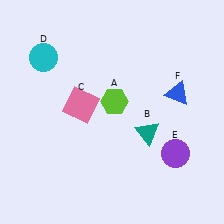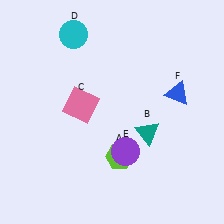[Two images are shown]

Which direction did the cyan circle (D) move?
The cyan circle (D) moved right.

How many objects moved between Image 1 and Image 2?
3 objects moved between the two images.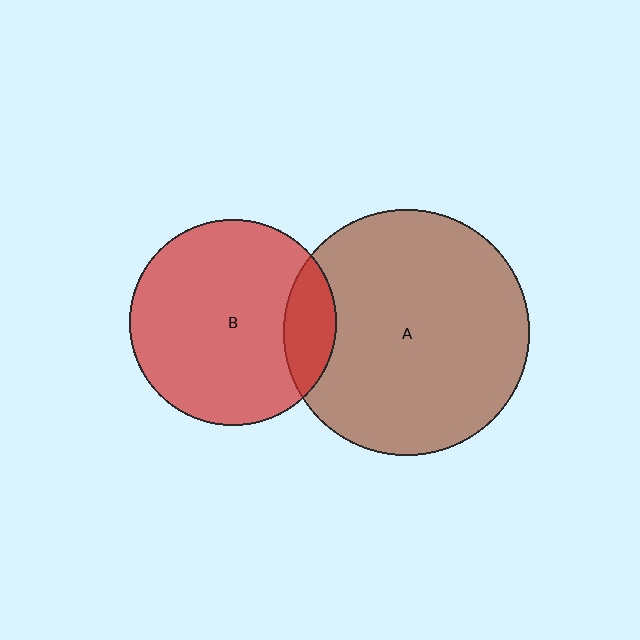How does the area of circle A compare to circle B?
Approximately 1.4 times.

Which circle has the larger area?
Circle A (brown).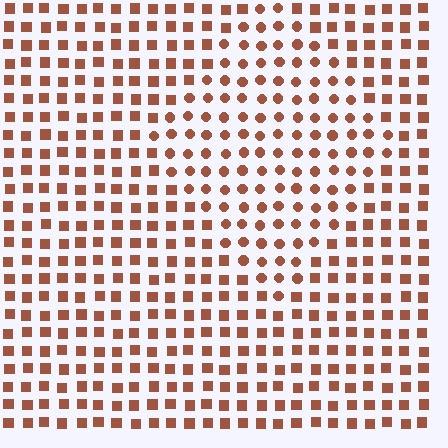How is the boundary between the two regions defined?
The boundary is defined by a change in element shape: circles inside vs. squares outside. All elements share the same color and spacing.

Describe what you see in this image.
The image is filled with small brown elements arranged in a uniform grid. A diamond-shaped region contains circles, while the surrounding area contains squares. The boundary is defined purely by the change in element shape.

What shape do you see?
I see a diamond.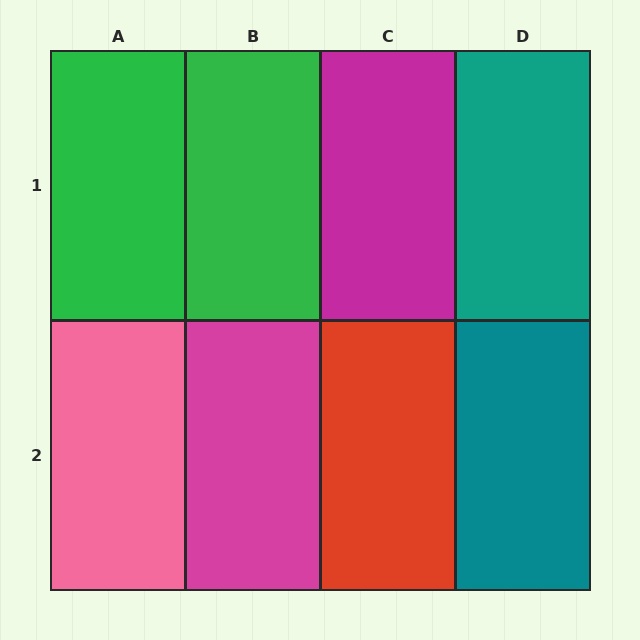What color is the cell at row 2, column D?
Teal.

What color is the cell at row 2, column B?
Magenta.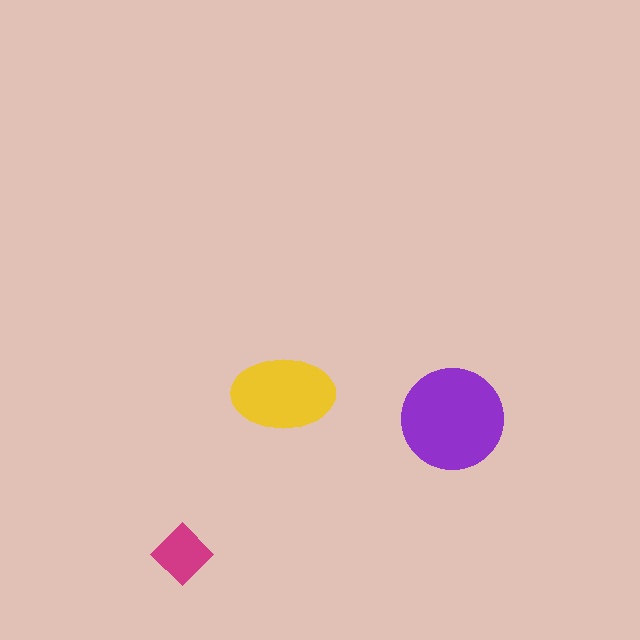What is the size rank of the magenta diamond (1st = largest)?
3rd.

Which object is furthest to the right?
The purple circle is rightmost.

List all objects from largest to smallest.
The purple circle, the yellow ellipse, the magenta diamond.